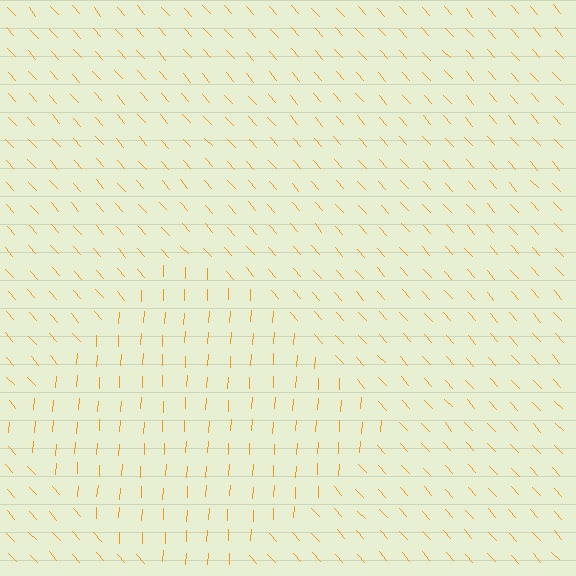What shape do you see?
I see a diamond.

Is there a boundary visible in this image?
Yes, there is a texture boundary formed by a change in line orientation.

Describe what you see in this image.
The image is filled with small orange line segments. A diamond region in the image has lines oriented differently from the surrounding lines, creating a visible texture boundary.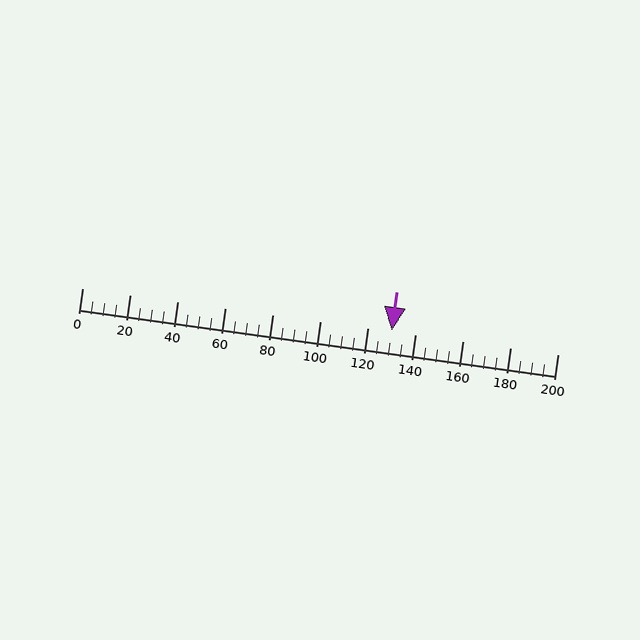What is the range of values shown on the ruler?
The ruler shows values from 0 to 200.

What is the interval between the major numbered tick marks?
The major tick marks are spaced 20 units apart.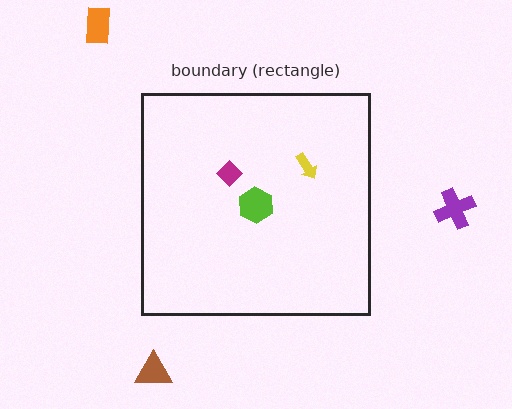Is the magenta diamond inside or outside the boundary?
Inside.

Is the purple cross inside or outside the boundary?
Outside.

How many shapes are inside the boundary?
3 inside, 3 outside.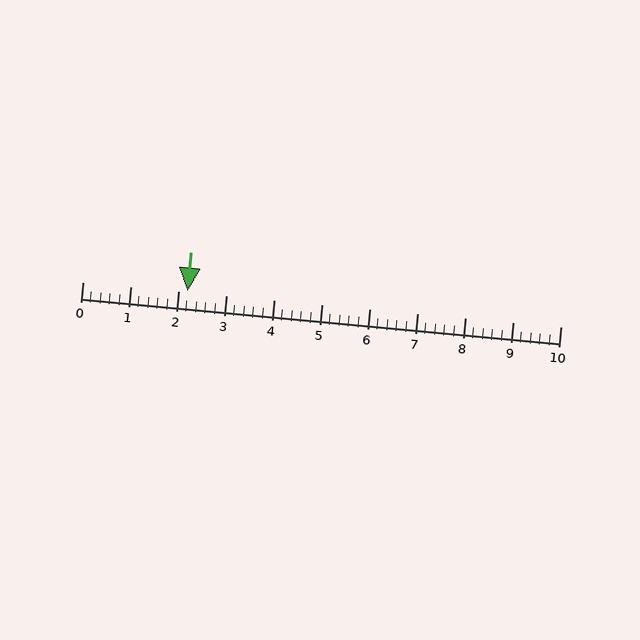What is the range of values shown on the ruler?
The ruler shows values from 0 to 10.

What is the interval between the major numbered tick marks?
The major tick marks are spaced 1 units apart.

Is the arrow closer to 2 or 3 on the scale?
The arrow is closer to 2.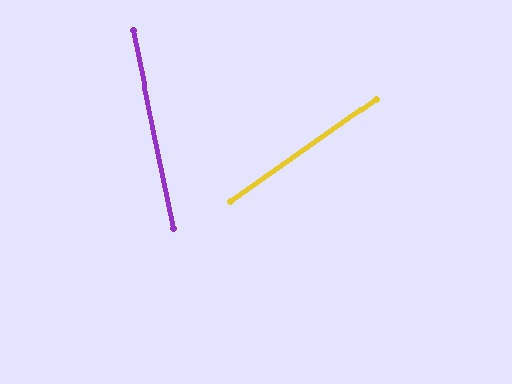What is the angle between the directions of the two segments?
Approximately 66 degrees.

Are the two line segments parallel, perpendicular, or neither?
Neither parallel nor perpendicular — they differ by about 66°.